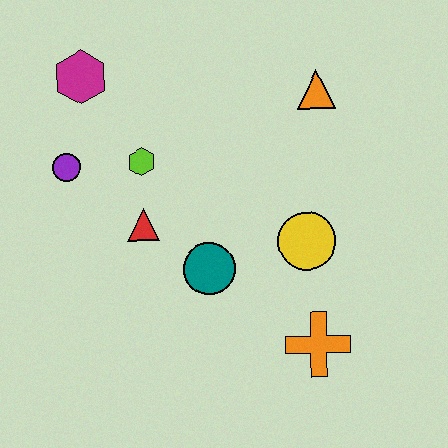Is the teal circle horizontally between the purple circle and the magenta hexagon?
No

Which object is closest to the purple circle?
The lime hexagon is closest to the purple circle.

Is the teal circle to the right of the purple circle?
Yes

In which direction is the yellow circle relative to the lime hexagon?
The yellow circle is to the right of the lime hexagon.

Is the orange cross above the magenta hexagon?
No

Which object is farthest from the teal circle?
The magenta hexagon is farthest from the teal circle.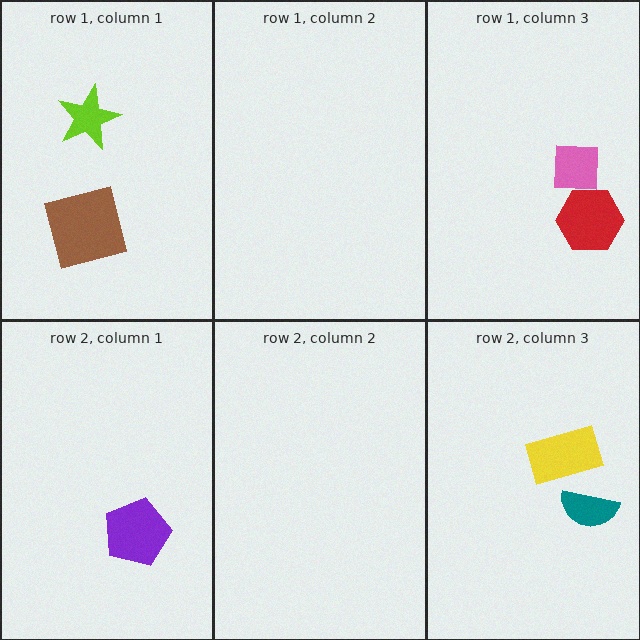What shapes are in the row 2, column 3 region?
The yellow rectangle, the teal semicircle.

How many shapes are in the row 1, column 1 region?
2.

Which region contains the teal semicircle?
The row 2, column 3 region.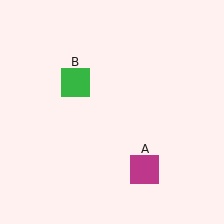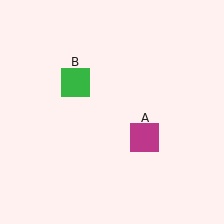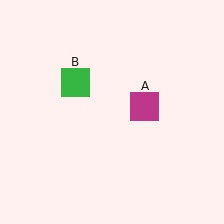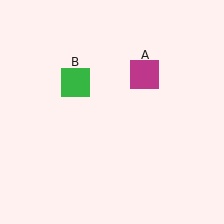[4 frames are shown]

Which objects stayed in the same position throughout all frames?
Green square (object B) remained stationary.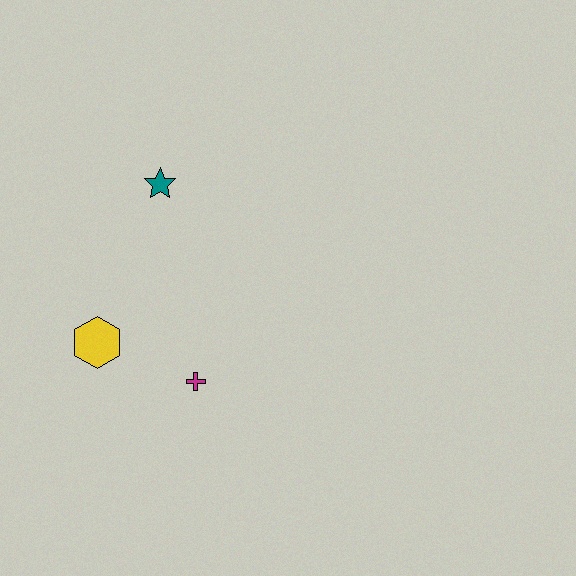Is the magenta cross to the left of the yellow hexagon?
No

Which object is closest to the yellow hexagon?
The magenta cross is closest to the yellow hexagon.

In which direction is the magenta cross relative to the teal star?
The magenta cross is below the teal star.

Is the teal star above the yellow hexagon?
Yes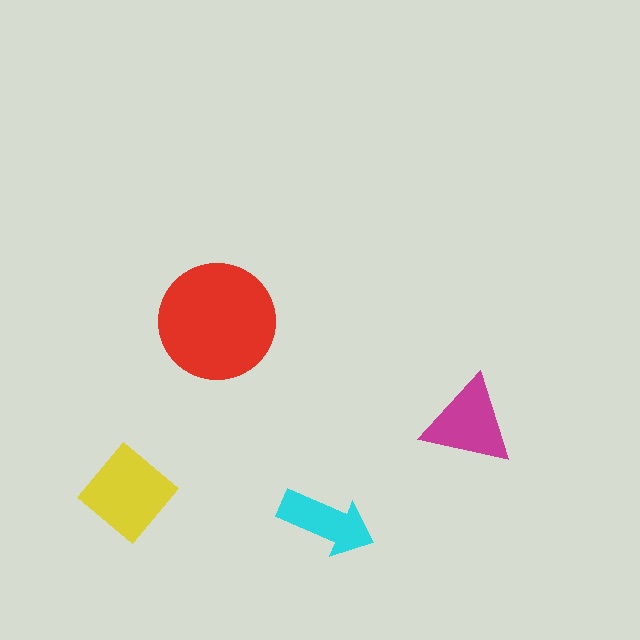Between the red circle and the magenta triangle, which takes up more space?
The red circle.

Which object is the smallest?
The cyan arrow.